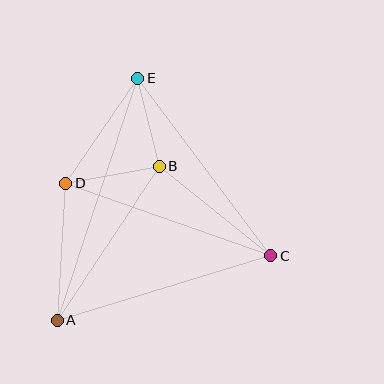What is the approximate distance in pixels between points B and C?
The distance between B and C is approximately 143 pixels.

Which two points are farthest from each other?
Points A and E are farthest from each other.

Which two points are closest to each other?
Points B and E are closest to each other.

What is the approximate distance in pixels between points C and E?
The distance between C and E is approximately 222 pixels.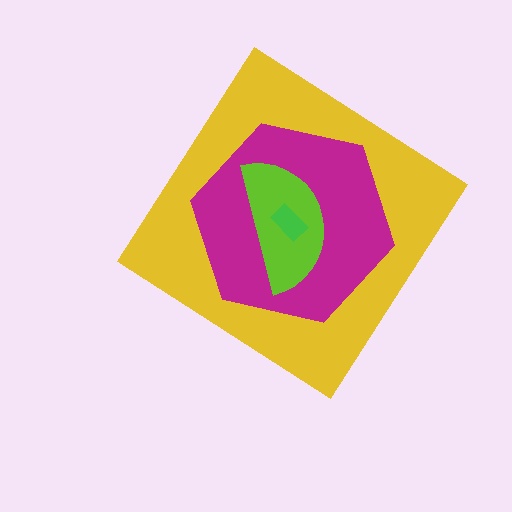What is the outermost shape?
The yellow diamond.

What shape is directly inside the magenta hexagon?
The lime semicircle.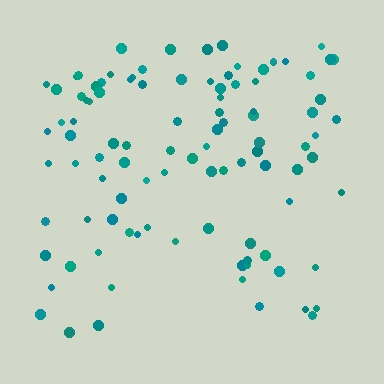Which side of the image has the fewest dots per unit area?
The bottom.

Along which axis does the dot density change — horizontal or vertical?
Vertical.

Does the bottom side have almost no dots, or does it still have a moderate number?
Still a moderate number, just noticeably fewer than the top.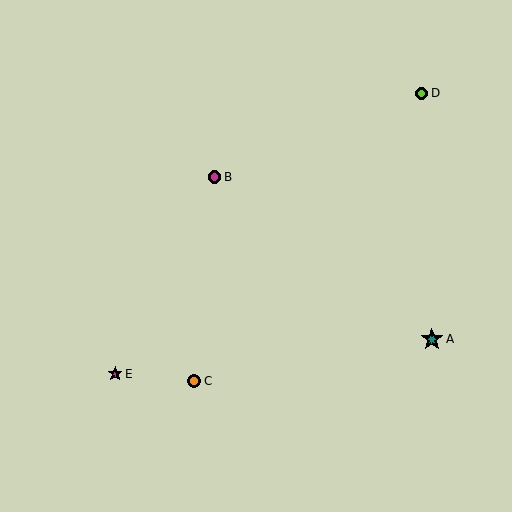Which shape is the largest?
The teal star (labeled A) is the largest.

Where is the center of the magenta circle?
The center of the magenta circle is at (214, 177).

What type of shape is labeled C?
Shape C is an orange circle.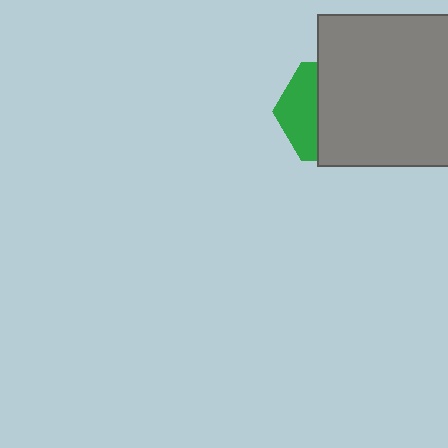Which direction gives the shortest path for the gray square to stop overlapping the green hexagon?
Moving right gives the shortest separation.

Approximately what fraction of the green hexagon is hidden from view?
Roughly 64% of the green hexagon is hidden behind the gray square.